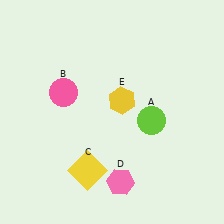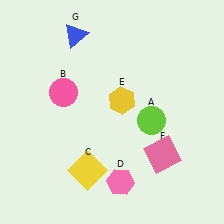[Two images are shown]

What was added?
A pink square (F), a blue triangle (G) were added in Image 2.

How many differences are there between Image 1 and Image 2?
There are 2 differences between the two images.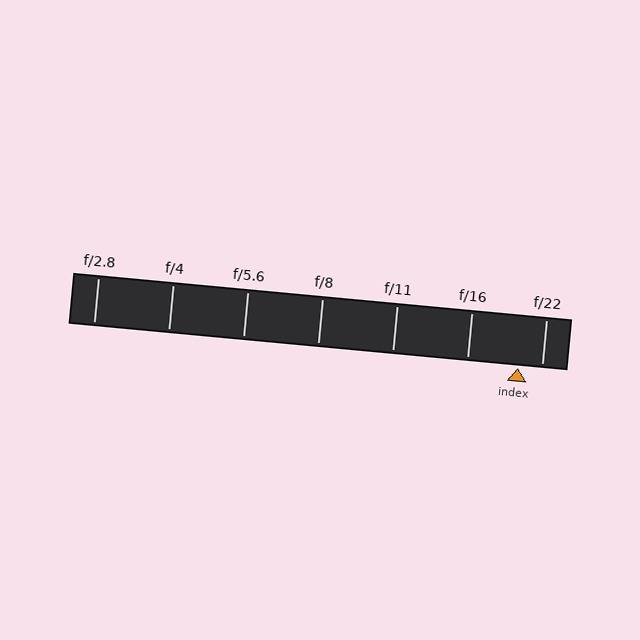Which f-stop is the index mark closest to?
The index mark is closest to f/22.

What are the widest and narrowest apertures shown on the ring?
The widest aperture shown is f/2.8 and the narrowest is f/22.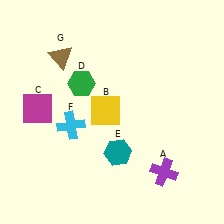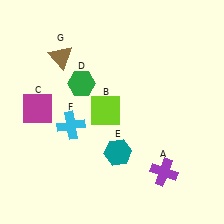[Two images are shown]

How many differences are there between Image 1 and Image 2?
There is 1 difference between the two images.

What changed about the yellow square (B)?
In Image 1, B is yellow. In Image 2, it changed to lime.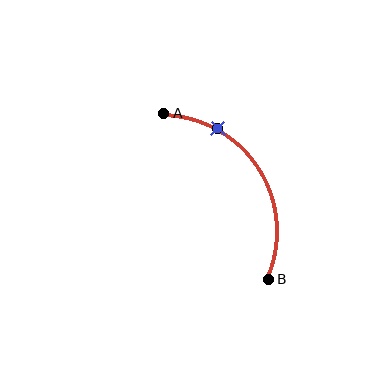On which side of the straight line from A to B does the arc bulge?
The arc bulges to the right of the straight line connecting A and B.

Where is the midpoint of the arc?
The arc midpoint is the point on the curve farthest from the straight line joining A and B. It sits to the right of that line.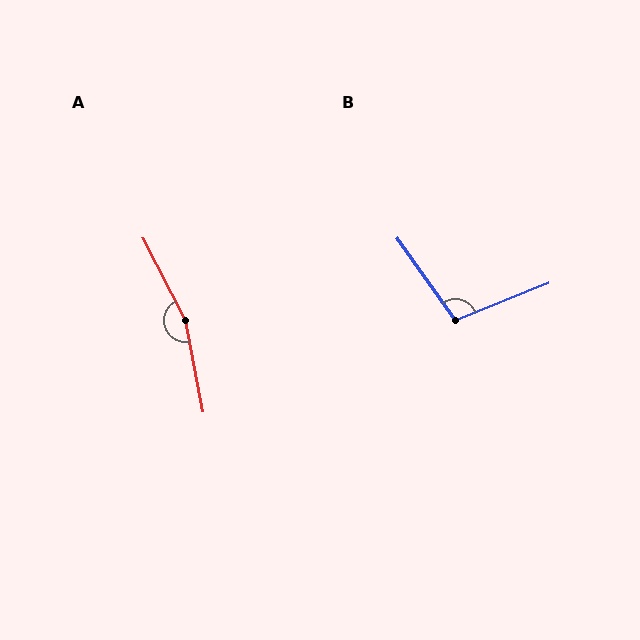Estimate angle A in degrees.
Approximately 164 degrees.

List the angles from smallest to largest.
B (104°), A (164°).